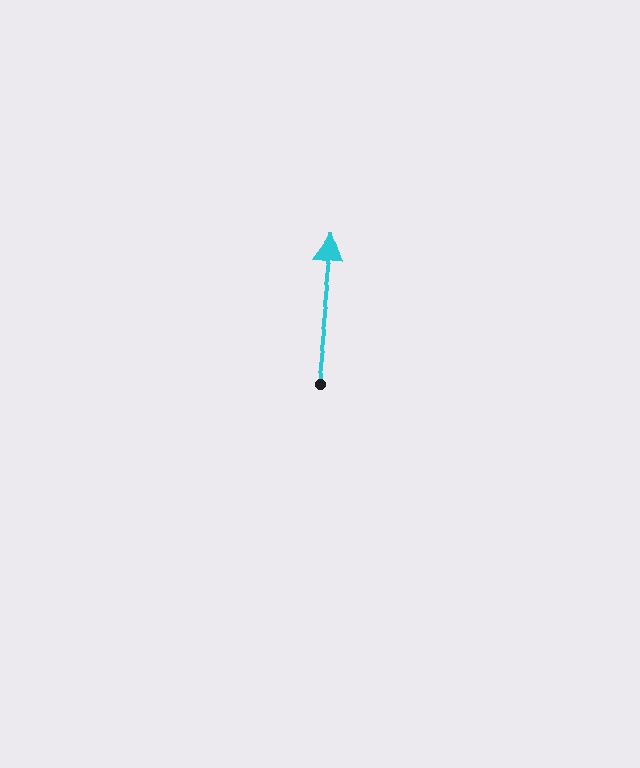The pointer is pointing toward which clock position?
Roughly 12 o'clock.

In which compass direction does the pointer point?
North.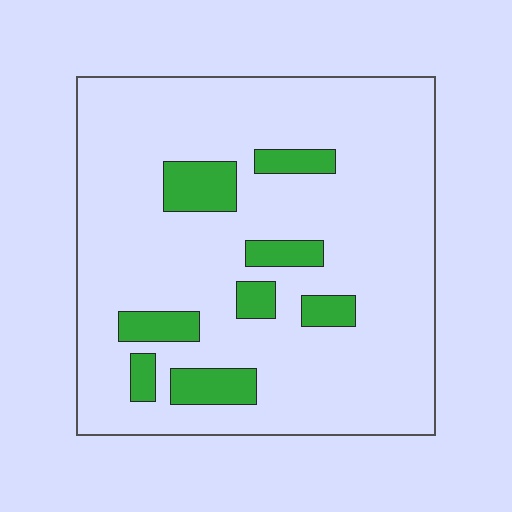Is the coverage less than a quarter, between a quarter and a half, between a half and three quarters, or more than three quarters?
Less than a quarter.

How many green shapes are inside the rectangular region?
8.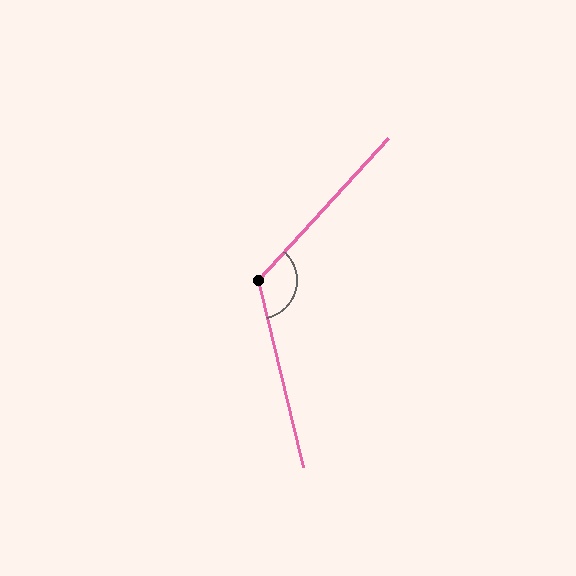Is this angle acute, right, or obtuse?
It is obtuse.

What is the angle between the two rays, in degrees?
Approximately 124 degrees.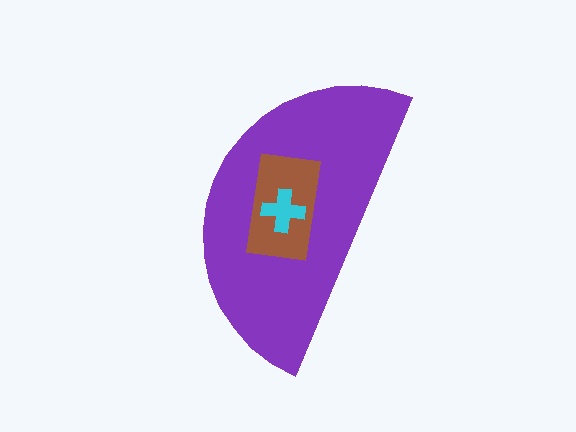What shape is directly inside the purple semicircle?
The brown rectangle.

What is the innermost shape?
The cyan cross.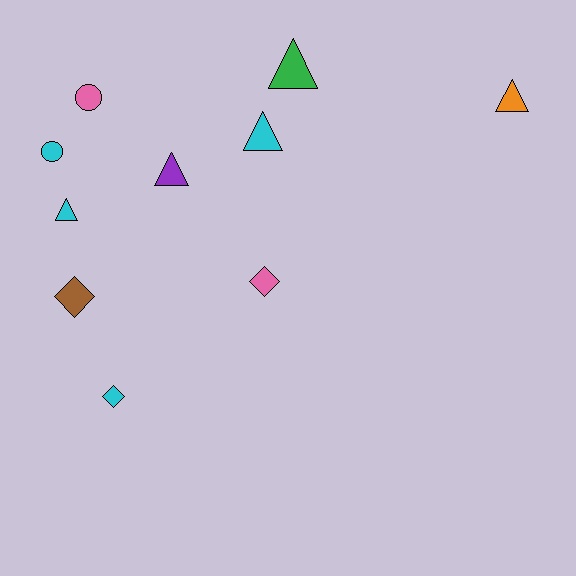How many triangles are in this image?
There are 5 triangles.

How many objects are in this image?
There are 10 objects.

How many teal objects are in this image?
There are no teal objects.